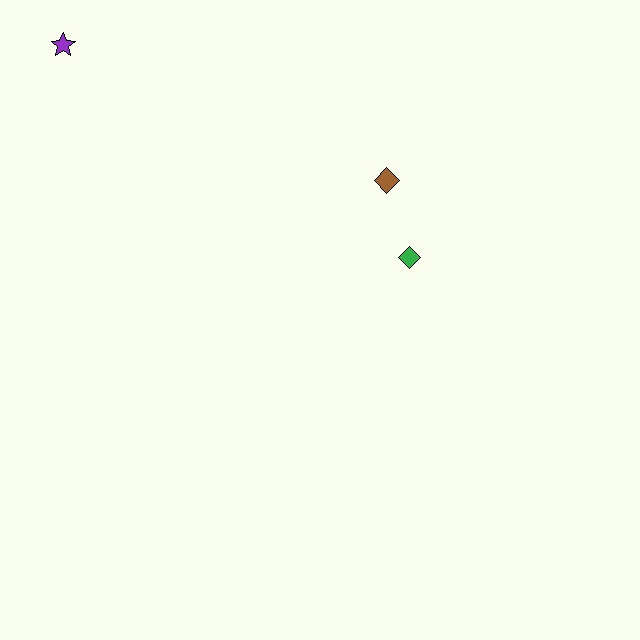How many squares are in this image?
There are no squares.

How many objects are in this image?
There are 3 objects.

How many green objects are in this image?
There is 1 green object.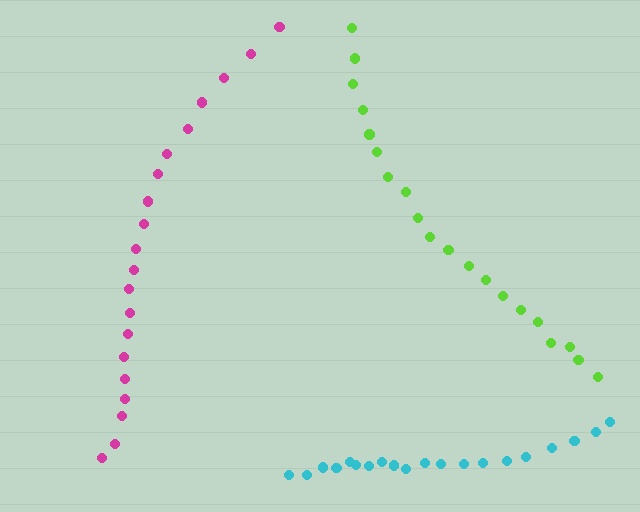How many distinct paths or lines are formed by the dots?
There are 3 distinct paths.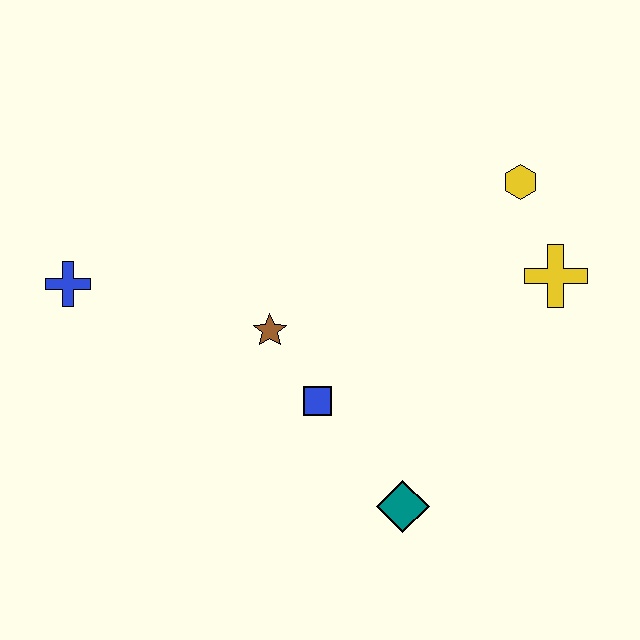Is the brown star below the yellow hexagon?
Yes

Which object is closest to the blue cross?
The brown star is closest to the blue cross.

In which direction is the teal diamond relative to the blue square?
The teal diamond is below the blue square.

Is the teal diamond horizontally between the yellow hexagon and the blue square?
Yes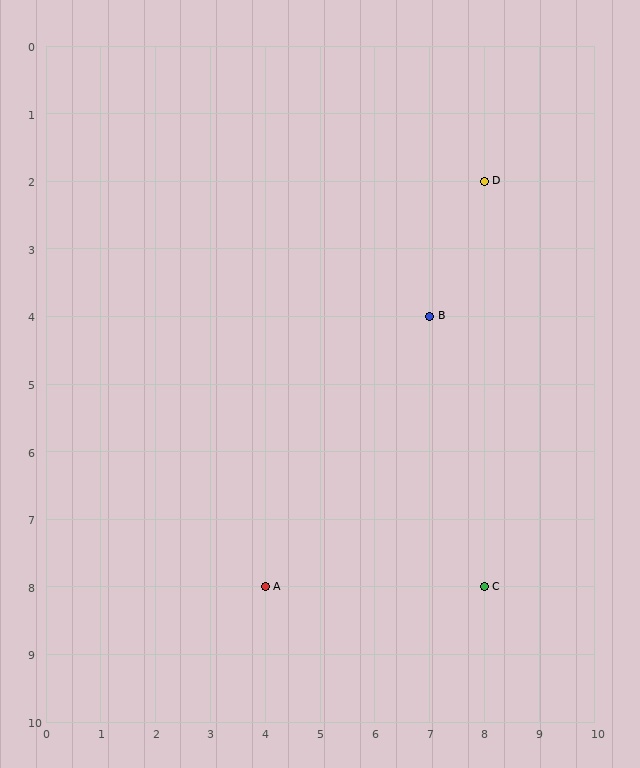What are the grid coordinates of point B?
Point B is at grid coordinates (7, 4).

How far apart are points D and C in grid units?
Points D and C are 6 rows apart.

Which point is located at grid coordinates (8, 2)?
Point D is at (8, 2).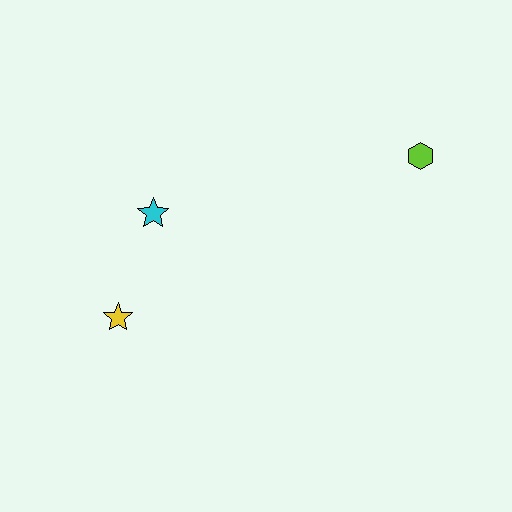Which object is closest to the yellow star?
The cyan star is closest to the yellow star.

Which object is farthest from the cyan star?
The lime hexagon is farthest from the cyan star.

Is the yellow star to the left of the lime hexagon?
Yes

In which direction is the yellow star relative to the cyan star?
The yellow star is below the cyan star.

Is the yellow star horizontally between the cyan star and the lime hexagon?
No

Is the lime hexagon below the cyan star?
No